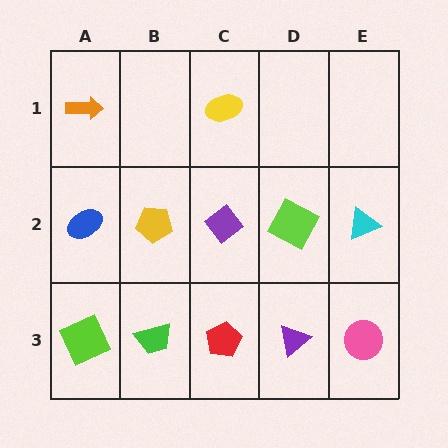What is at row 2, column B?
A yellow pentagon.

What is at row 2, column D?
A lime square.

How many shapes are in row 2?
5 shapes.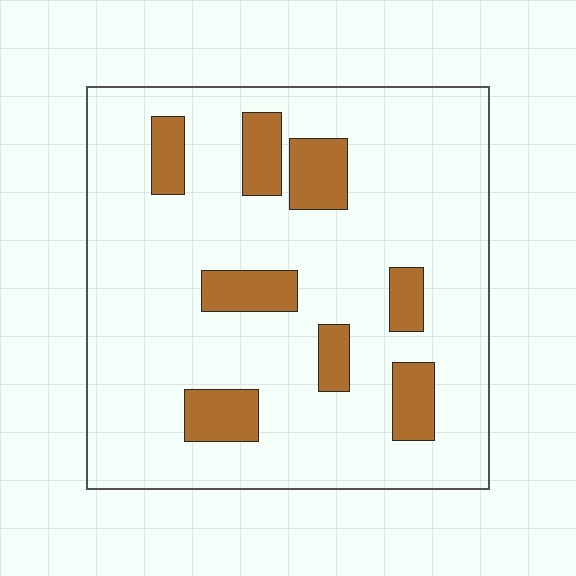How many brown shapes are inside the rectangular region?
8.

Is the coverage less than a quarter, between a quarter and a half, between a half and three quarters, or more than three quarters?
Less than a quarter.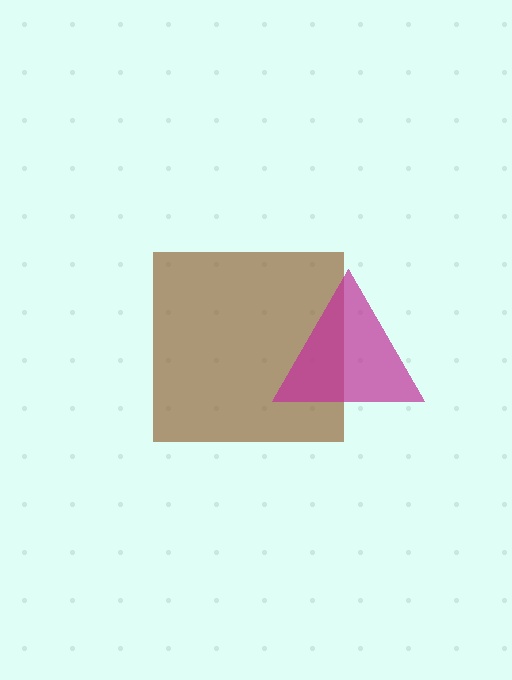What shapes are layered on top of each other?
The layered shapes are: a brown square, a magenta triangle.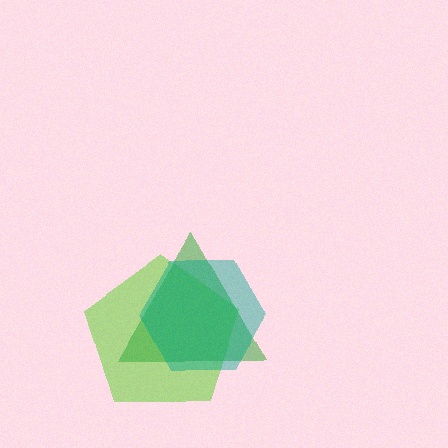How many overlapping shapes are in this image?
There are 3 overlapping shapes in the image.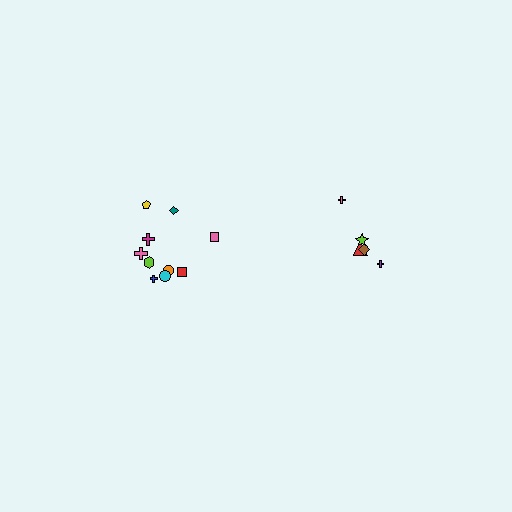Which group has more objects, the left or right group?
The left group.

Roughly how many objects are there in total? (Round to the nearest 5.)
Roughly 15 objects in total.